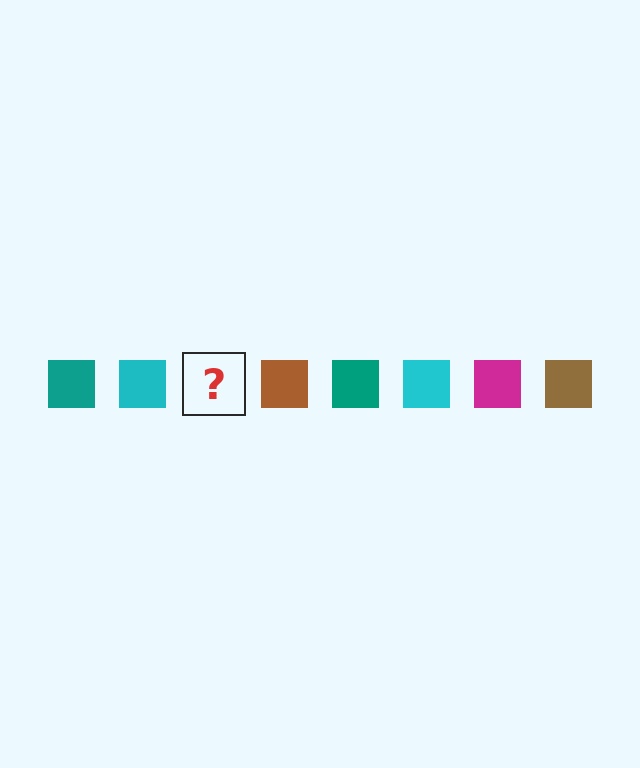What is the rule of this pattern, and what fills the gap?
The rule is that the pattern cycles through teal, cyan, magenta, brown squares. The gap should be filled with a magenta square.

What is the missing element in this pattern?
The missing element is a magenta square.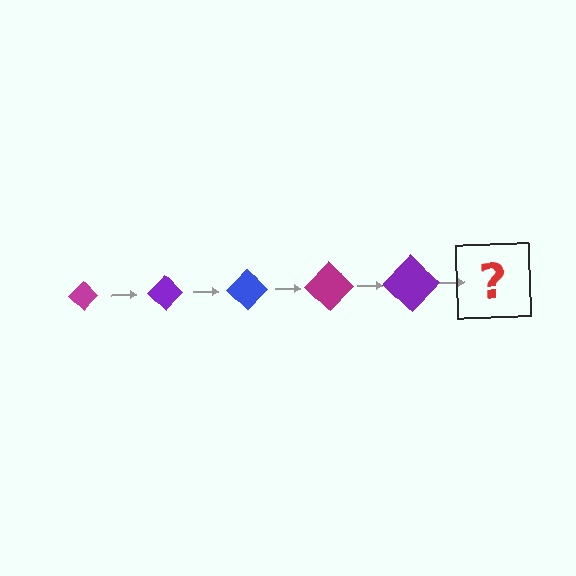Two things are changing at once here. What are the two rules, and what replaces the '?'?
The two rules are that the diamond grows larger each step and the color cycles through magenta, purple, and blue. The '?' should be a blue diamond, larger than the previous one.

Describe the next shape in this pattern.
It should be a blue diamond, larger than the previous one.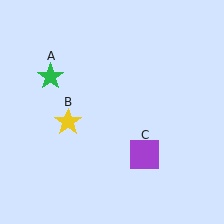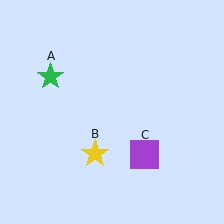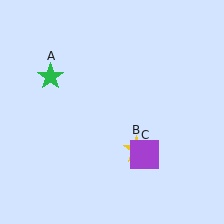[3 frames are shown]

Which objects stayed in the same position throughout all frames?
Green star (object A) and purple square (object C) remained stationary.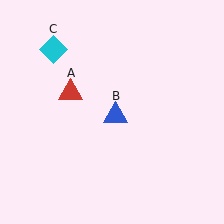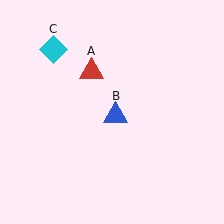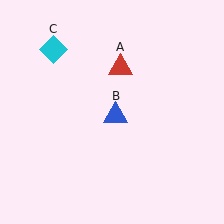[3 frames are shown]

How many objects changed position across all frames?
1 object changed position: red triangle (object A).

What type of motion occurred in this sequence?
The red triangle (object A) rotated clockwise around the center of the scene.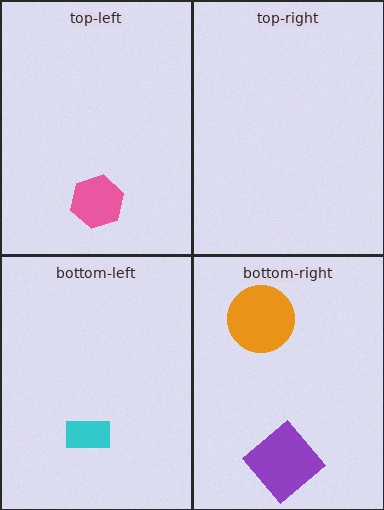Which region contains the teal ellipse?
The bottom-right region.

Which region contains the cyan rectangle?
The bottom-left region.